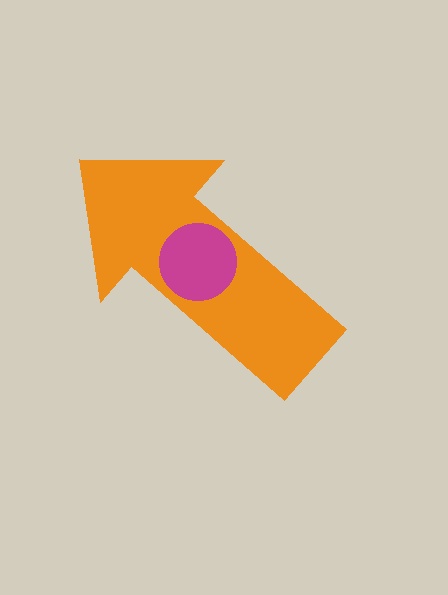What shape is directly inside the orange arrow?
The magenta circle.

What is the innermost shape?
The magenta circle.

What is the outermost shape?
The orange arrow.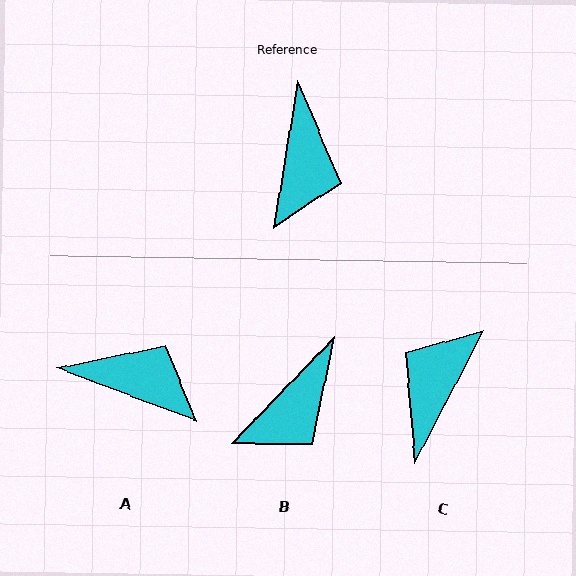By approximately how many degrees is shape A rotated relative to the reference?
Approximately 79 degrees counter-clockwise.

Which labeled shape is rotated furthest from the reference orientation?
C, about 162 degrees away.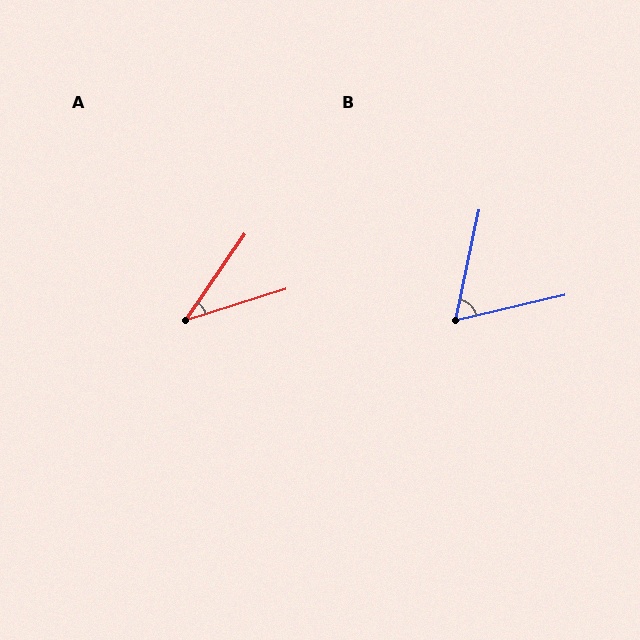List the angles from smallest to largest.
A (38°), B (65°).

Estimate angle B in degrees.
Approximately 65 degrees.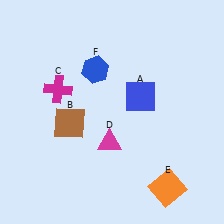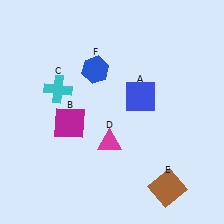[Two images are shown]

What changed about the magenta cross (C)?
In Image 1, C is magenta. In Image 2, it changed to cyan.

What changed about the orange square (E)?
In Image 1, E is orange. In Image 2, it changed to brown.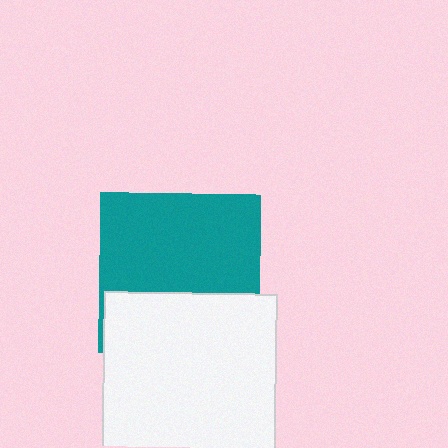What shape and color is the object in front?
The object in front is a white square.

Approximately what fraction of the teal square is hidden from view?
Roughly 37% of the teal square is hidden behind the white square.